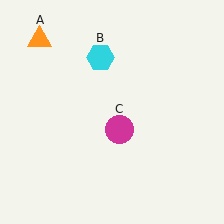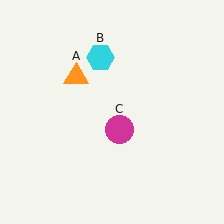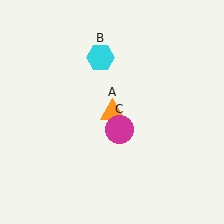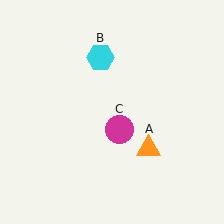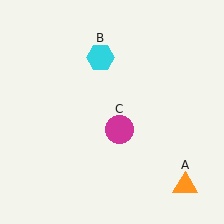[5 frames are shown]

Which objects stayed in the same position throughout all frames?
Cyan hexagon (object B) and magenta circle (object C) remained stationary.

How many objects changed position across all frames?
1 object changed position: orange triangle (object A).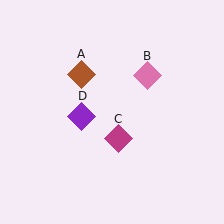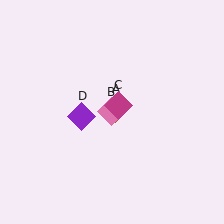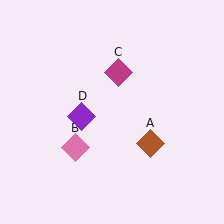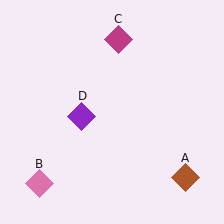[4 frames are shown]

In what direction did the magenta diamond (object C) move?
The magenta diamond (object C) moved up.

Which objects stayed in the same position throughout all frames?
Purple diamond (object D) remained stationary.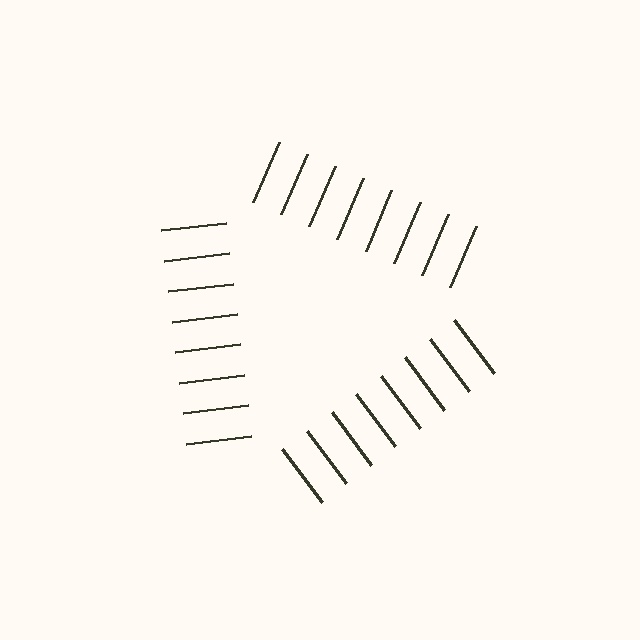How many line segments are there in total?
24 — 8 along each of the 3 edges.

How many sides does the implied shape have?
3 sides — the line-ends trace a triangle.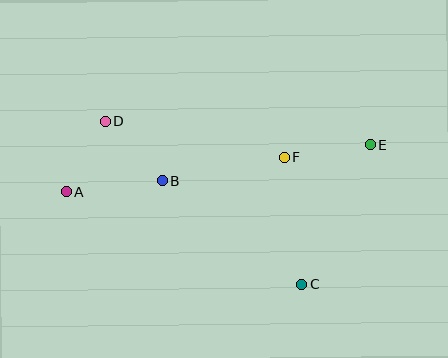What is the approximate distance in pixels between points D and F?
The distance between D and F is approximately 182 pixels.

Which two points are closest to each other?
Points A and D are closest to each other.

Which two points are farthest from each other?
Points A and E are farthest from each other.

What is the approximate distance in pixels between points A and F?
The distance between A and F is approximately 220 pixels.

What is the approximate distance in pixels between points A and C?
The distance between A and C is approximately 253 pixels.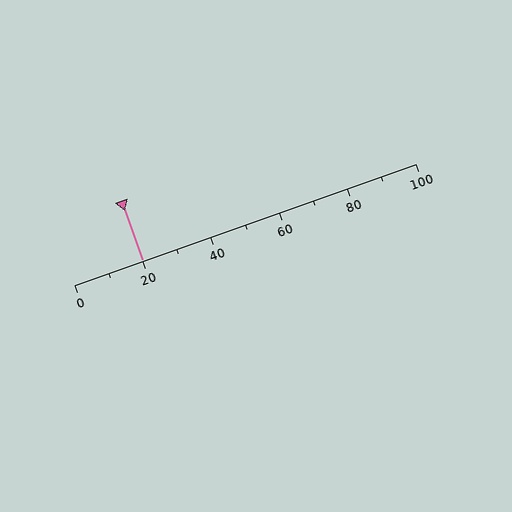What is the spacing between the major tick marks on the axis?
The major ticks are spaced 20 apart.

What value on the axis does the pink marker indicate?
The marker indicates approximately 20.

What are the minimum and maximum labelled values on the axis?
The axis runs from 0 to 100.